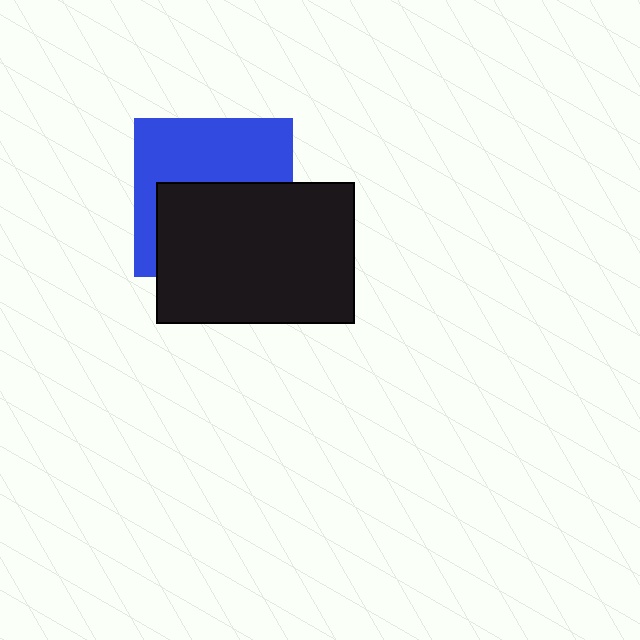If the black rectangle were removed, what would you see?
You would see the complete blue square.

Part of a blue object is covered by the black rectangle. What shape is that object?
It is a square.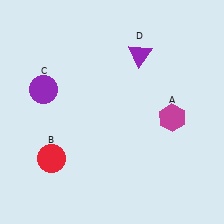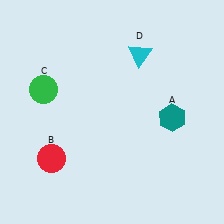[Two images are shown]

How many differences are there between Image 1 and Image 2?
There are 3 differences between the two images.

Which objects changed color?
A changed from magenta to teal. C changed from purple to green. D changed from purple to cyan.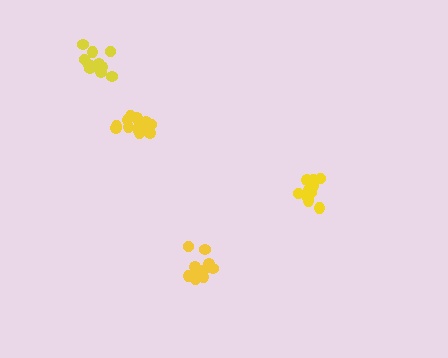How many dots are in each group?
Group 1: 10 dots, Group 2: 13 dots, Group 3: 13 dots, Group 4: 15 dots (51 total).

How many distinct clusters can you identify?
There are 4 distinct clusters.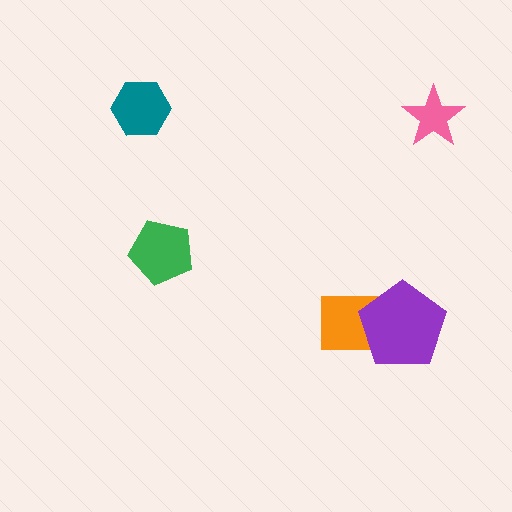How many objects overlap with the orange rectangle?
1 object overlaps with the orange rectangle.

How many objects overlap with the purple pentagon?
1 object overlaps with the purple pentagon.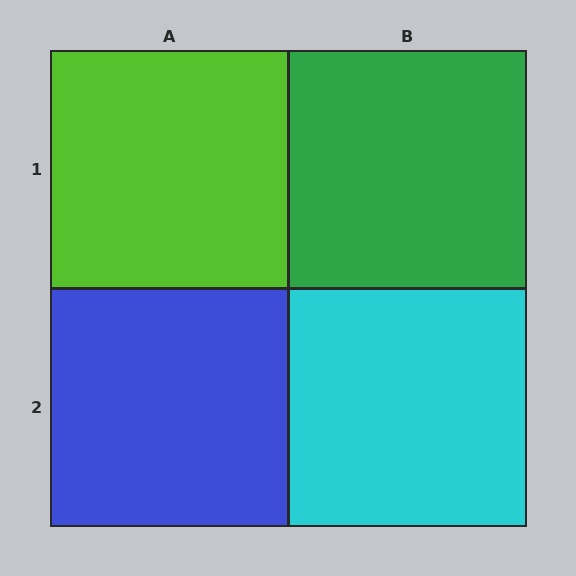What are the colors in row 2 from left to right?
Blue, cyan.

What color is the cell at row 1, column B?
Green.